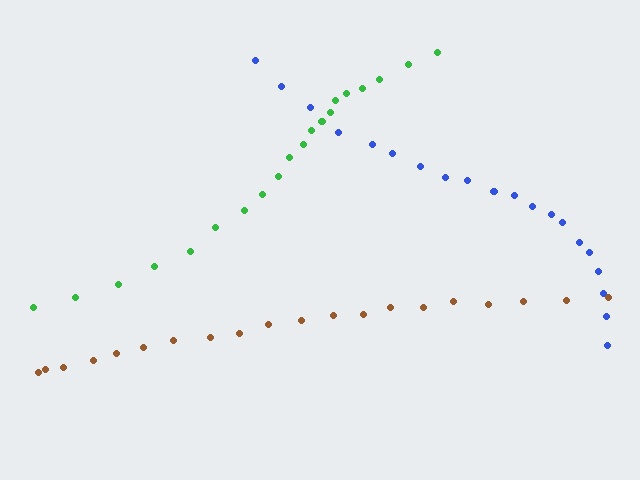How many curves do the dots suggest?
There are 3 distinct paths.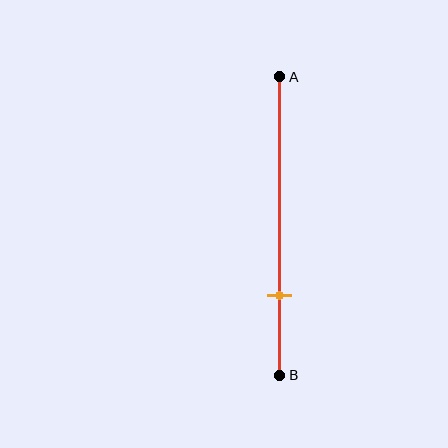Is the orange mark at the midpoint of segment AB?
No, the mark is at about 75% from A, not at the 50% midpoint.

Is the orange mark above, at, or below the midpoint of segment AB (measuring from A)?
The orange mark is below the midpoint of segment AB.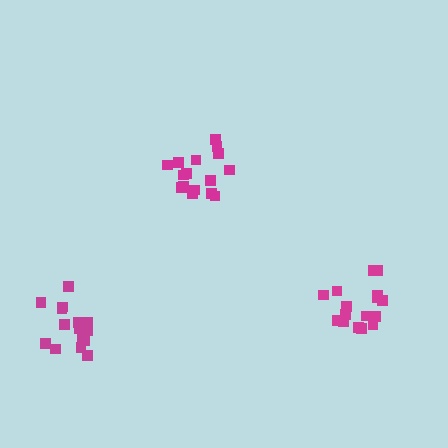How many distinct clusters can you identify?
There are 3 distinct clusters.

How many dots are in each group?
Group 1: 16 dots, Group 2: 15 dots, Group 3: 16 dots (47 total).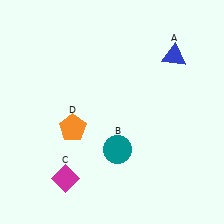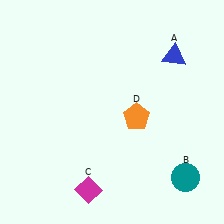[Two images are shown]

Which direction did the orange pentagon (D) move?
The orange pentagon (D) moved right.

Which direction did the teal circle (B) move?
The teal circle (B) moved right.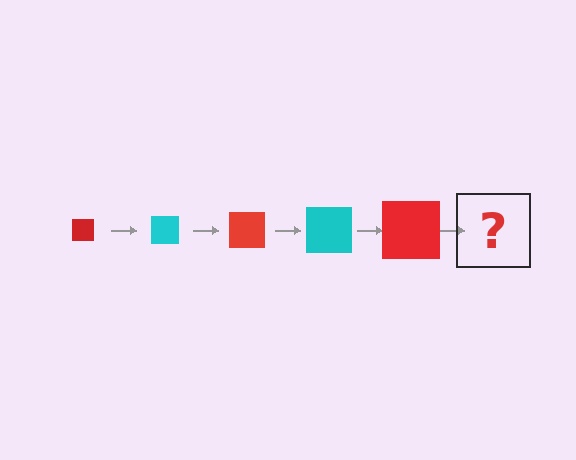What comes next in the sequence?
The next element should be a cyan square, larger than the previous one.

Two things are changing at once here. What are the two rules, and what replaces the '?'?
The two rules are that the square grows larger each step and the color cycles through red and cyan. The '?' should be a cyan square, larger than the previous one.